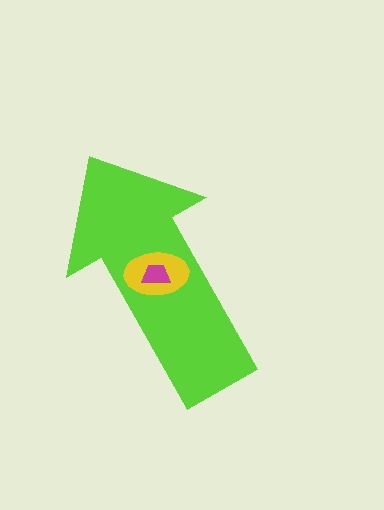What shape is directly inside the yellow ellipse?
The magenta trapezoid.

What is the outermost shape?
The lime arrow.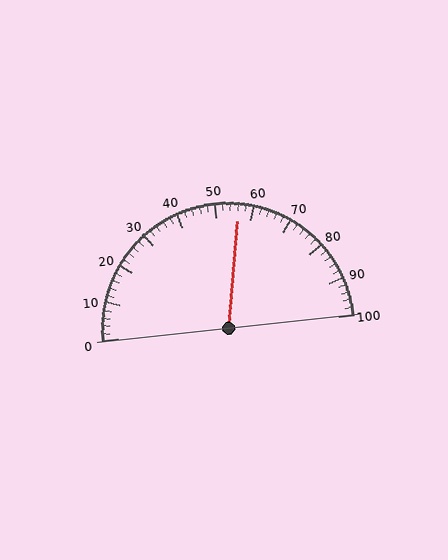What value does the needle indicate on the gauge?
The needle indicates approximately 56.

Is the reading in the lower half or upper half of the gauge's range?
The reading is in the upper half of the range (0 to 100).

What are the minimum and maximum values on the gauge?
The gauge ranges from 0 to 100.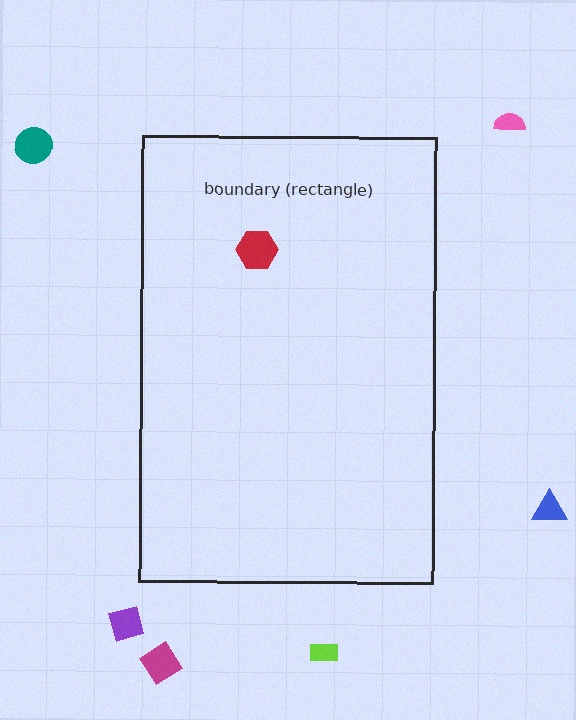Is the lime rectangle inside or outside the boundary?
Outside.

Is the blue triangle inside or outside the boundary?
Outside.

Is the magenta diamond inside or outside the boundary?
Outside.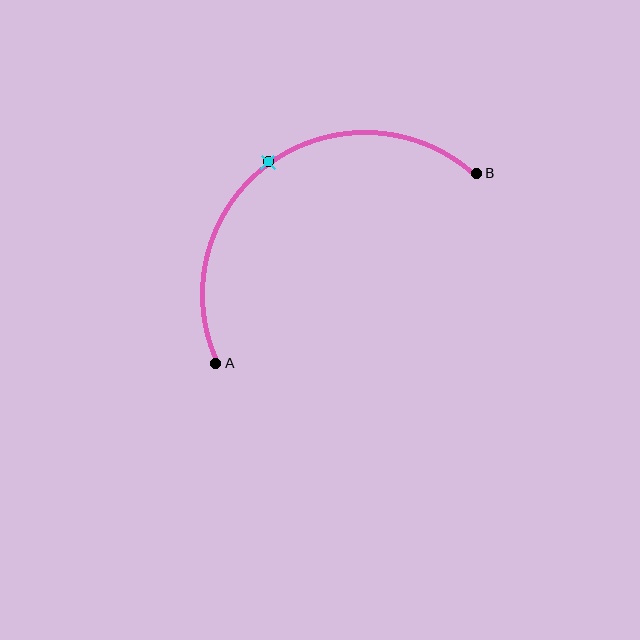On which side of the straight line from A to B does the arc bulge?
The arc bulges above and to the left of the straight line connecting A and B.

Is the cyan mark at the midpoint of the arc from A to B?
Yes. The cyan mark lies on the arc at equal arc-length from both A and B — it is the arc midpoint.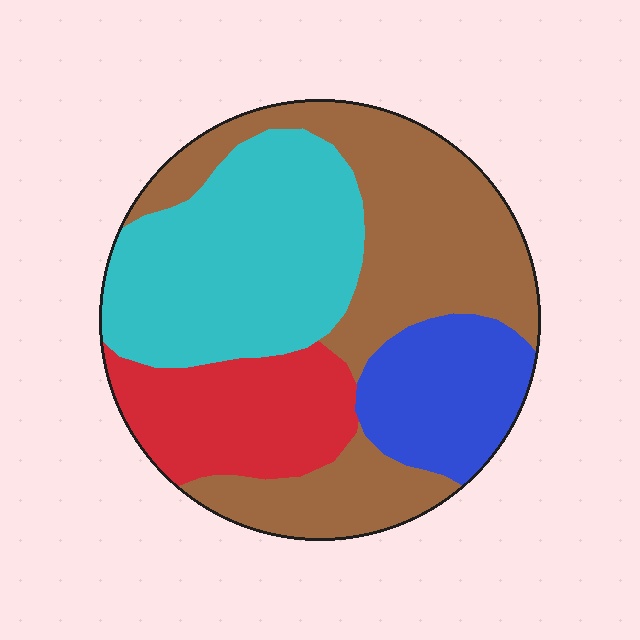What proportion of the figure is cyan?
Cyan takes up about one third (1/3) of the figure.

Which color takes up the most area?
Brown, at roughly 40%.